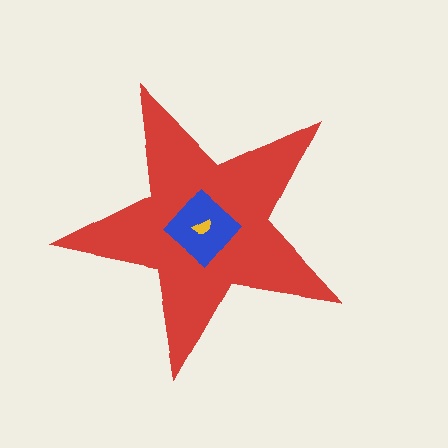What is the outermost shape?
The red star.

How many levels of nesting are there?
3.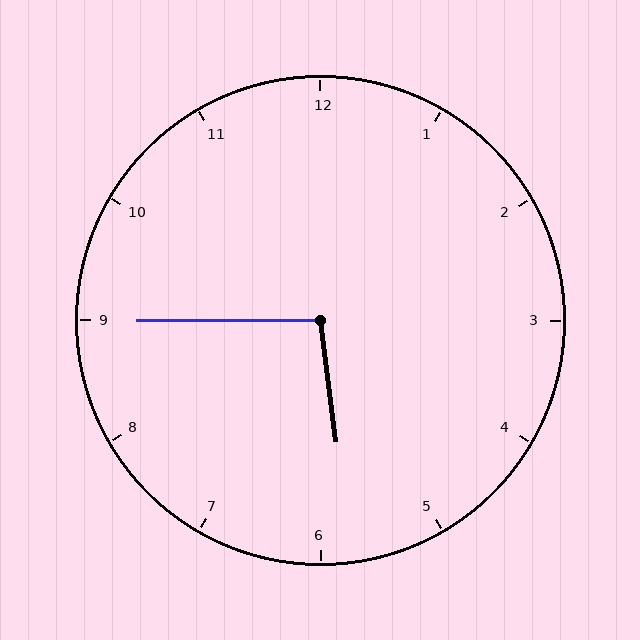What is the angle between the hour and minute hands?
Approximately 98 degrees.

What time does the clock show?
5:45.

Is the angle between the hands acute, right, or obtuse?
It is obtuse.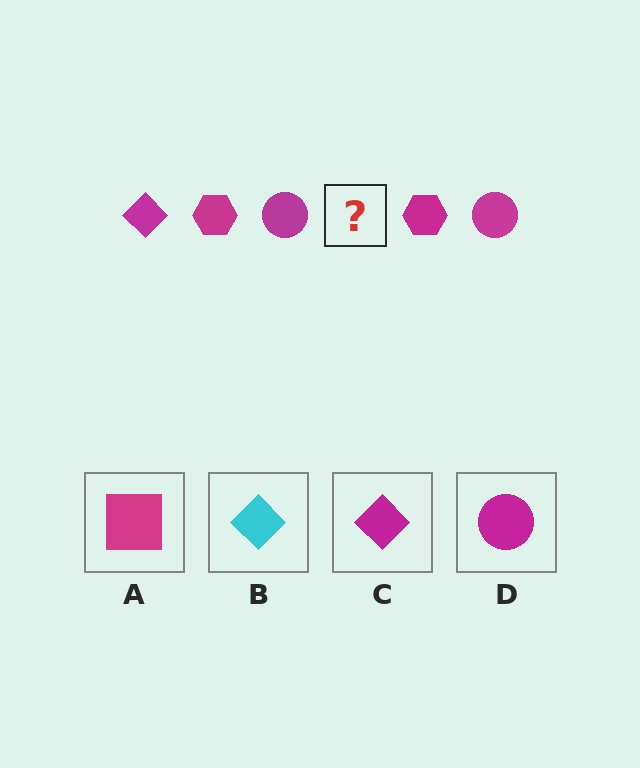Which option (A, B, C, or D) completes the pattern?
C.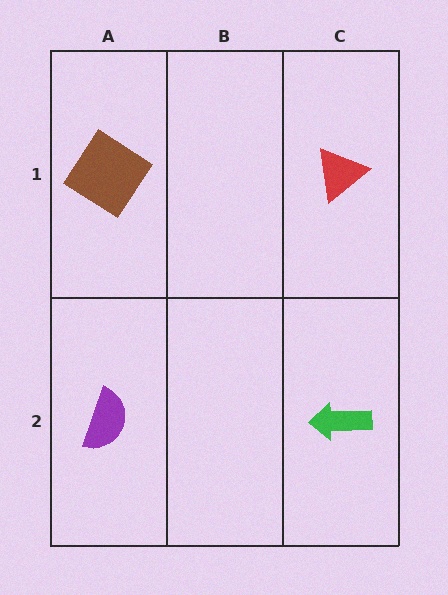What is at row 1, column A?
A brown diamond.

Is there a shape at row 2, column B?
No, that cell is empty.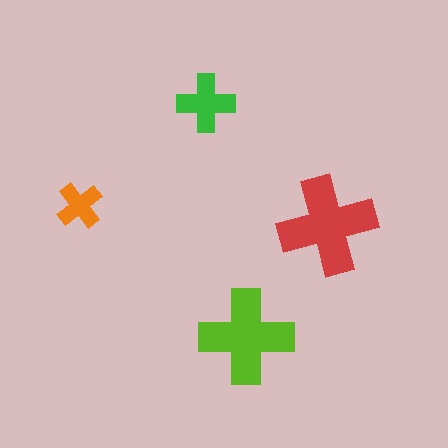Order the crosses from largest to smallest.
the red one, the lime one, the green one, the orange one.